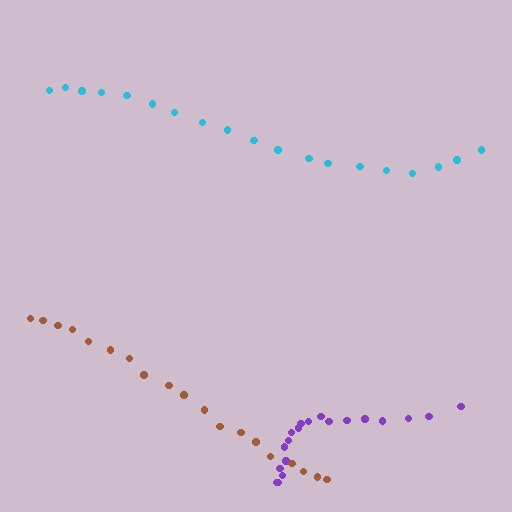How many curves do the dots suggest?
There are 3 distinct paths.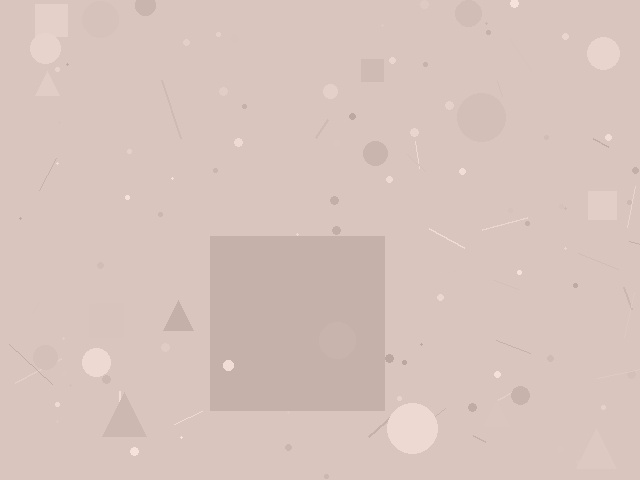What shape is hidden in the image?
A square is hidden in the image.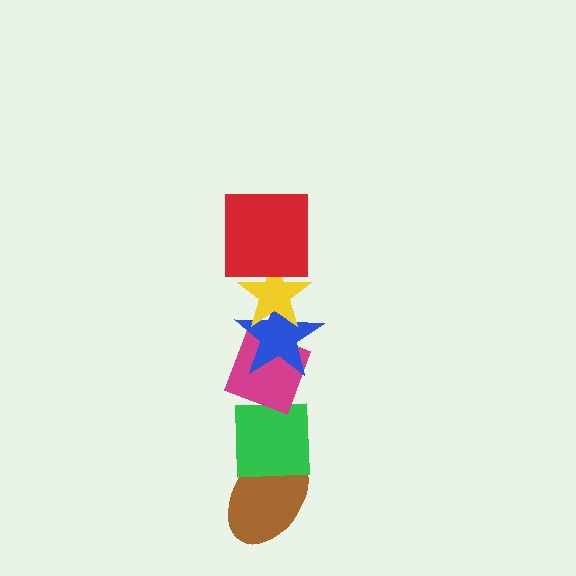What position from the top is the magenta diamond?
The magenta diamond is 4th from the top.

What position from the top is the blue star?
The blue star is 3rd from the top.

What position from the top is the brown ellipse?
The brown ellipse is 6th from the top.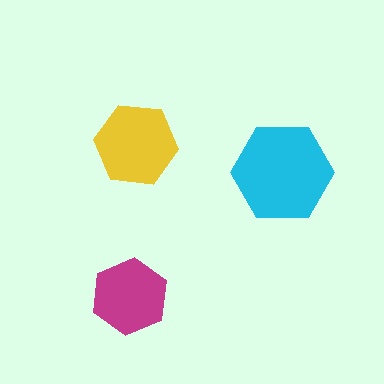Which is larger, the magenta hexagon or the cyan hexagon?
The cyan one.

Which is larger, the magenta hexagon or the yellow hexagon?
The yellow one.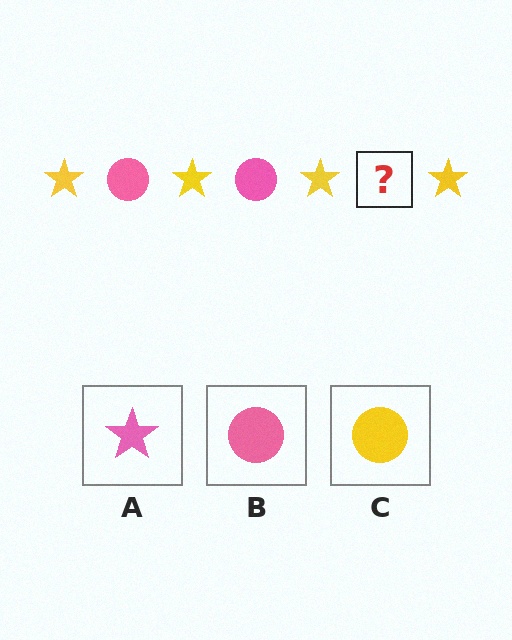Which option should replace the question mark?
Option B.